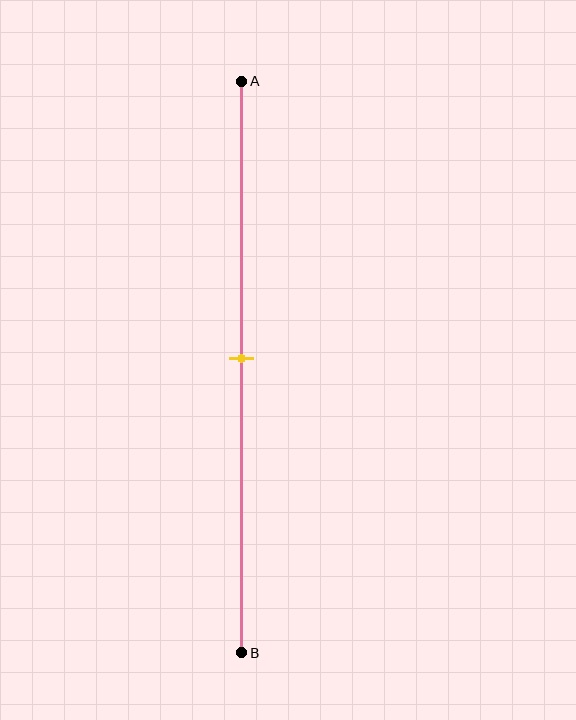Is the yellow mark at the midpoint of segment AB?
Yes, the mark is approximately at the midpoint.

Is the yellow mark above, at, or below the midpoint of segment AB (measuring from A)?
The yellow mark is approximately at the midpoint of segment AB.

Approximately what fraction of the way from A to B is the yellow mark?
The yellow mark is approximately 50% of the way from A to B.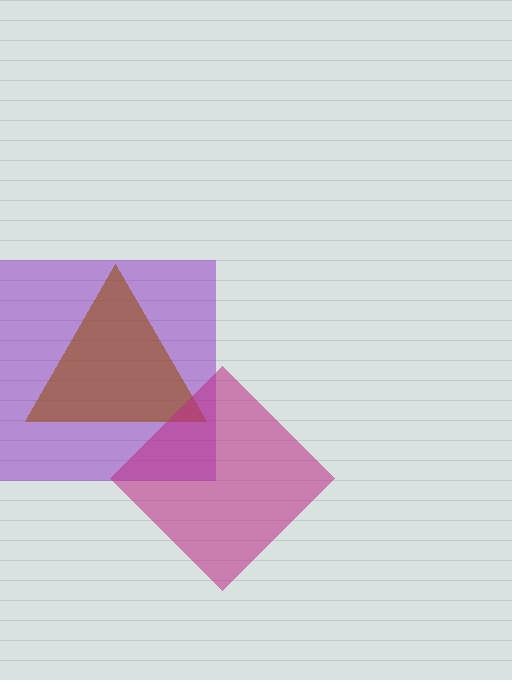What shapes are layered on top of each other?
The layered shapes are: a purple square, a brown triangle, a magenta diamond.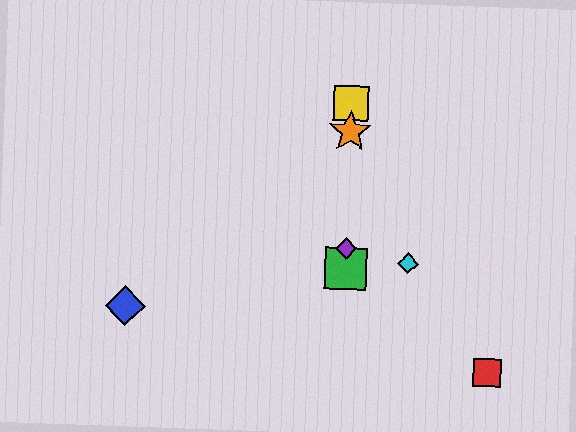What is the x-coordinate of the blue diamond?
The blue diamond is at x≈125.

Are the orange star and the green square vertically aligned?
Yes, both are at x≈350.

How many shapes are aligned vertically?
4 shapes (the green square, the yellow square, the purple diamond, the orange star) are aligned vertically.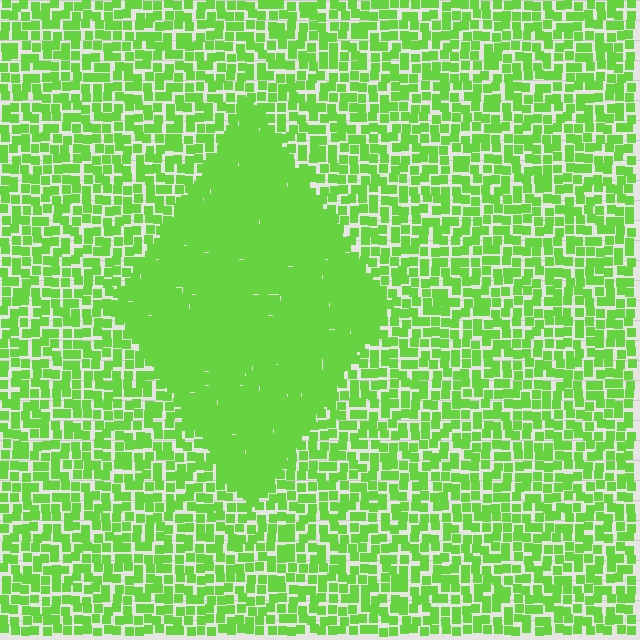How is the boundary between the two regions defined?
The boundary is defined by a change in element density (approximately 2.1x ratio). All elements are the same color, size, and shape.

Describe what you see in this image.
The image contains small lime elements arranged at two different densities. A diamond-shaped region is visible where the elements are more densely packed than the surrounding area.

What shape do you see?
I see a diamond.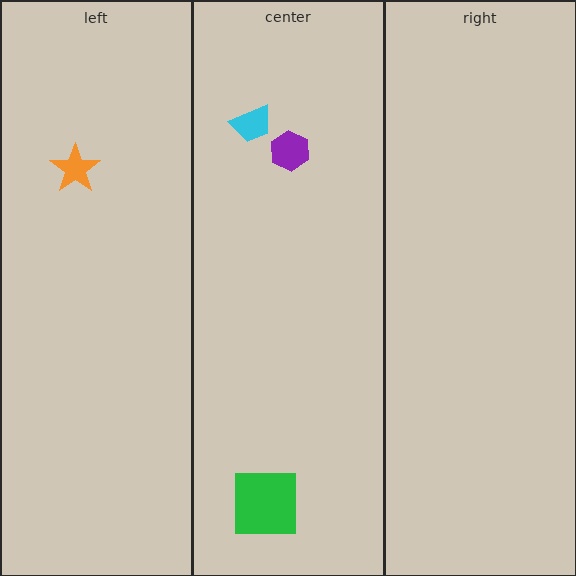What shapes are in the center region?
The green square, the purple hexagon, the cyan trapezoid.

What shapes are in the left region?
The orange star.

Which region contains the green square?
The center region.